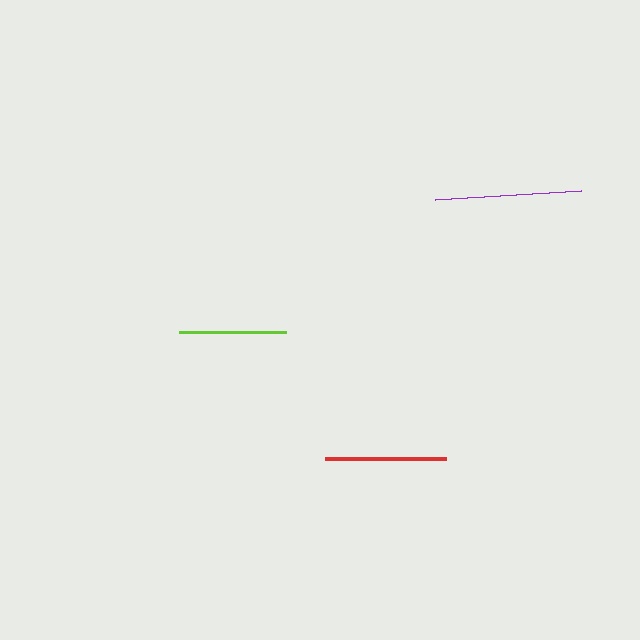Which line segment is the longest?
The purple line is the longest at approximately 147 pixels.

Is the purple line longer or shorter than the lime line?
The purple line is longer than the lime line.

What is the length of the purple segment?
The purple segment is approximately 147 pixels long.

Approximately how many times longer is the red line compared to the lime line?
The red line is approximately 1.1 times the length of the lime line.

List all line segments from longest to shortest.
From longest to shortest: purple, red, lime.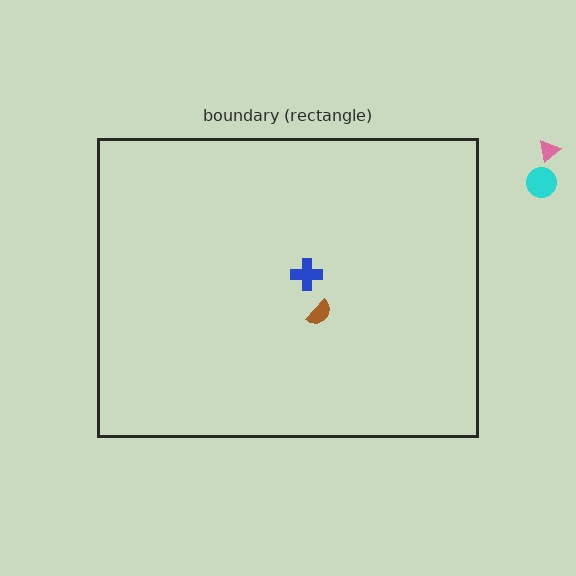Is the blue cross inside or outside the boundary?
Inside.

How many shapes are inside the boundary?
2 inside, 2 outside.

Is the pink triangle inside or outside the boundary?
Outside.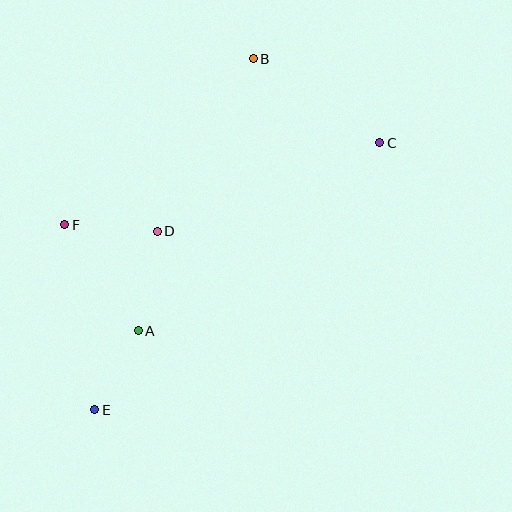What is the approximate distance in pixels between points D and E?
The distance between D and E is approximately 189 pixels.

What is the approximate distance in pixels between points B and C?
The distance between B and C is approximately 152 pixels.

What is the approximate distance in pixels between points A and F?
The distance between A and F is approximately 129 pixels.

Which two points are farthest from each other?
Points C and E are farthest from each other.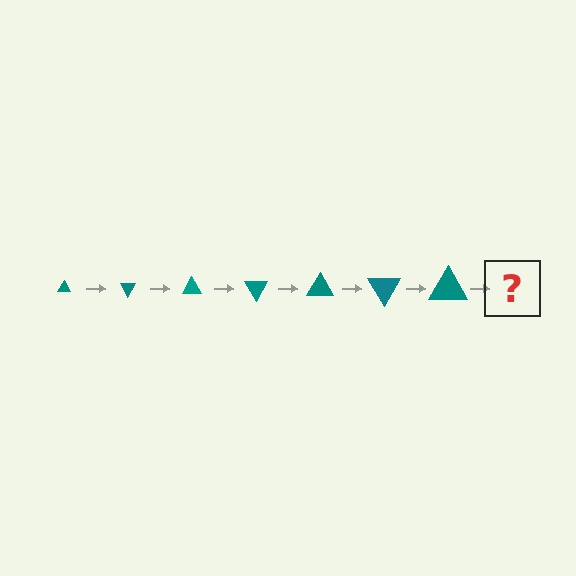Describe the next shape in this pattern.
It should be a triangle, larger than the previous one and rotated 420 degrees from the start.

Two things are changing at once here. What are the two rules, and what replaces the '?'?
The two rules are that the triangle grows larger each step and it rotates 60 degrees each step. The '?' should be a triangle, larger than the previous one and rotated 420 degrees from the start.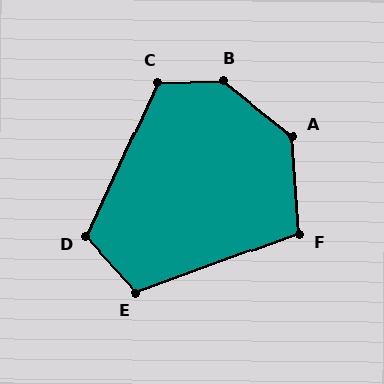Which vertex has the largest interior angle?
B, at approximately 141 degrees.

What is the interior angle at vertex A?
Approximately 132 degrees (obtuse).